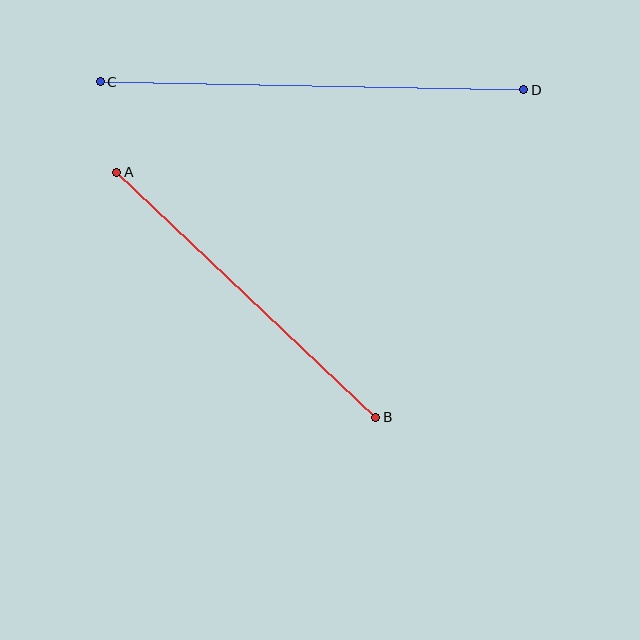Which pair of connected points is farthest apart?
Points C and D are farthest apart.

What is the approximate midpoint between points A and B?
The midpoint is at approximately (246, 295) pixels.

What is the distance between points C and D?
The distance is approximately 423 pixels.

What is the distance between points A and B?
The distance is approximately 356 pixels.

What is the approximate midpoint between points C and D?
The midpoint is at approximately (312, 86) pixels.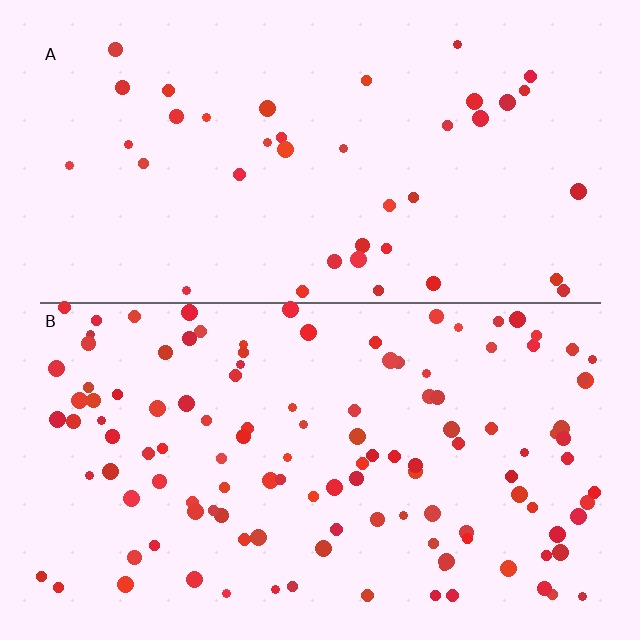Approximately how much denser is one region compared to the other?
Approximately 3.0× — region B over region A.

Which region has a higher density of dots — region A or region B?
B (the bottom).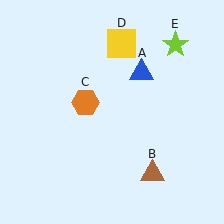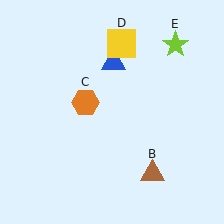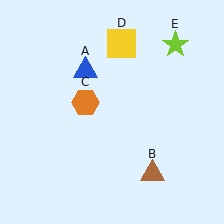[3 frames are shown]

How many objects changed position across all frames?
1 object changed position: blue triangle (object A).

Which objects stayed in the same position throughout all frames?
Brown triangle (object B) and orange hexagon (object C) and yellow square (object D) and lime star (object E) remained stationary.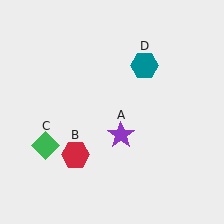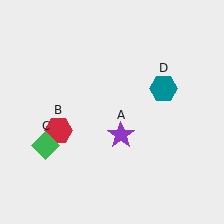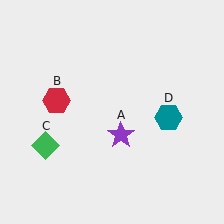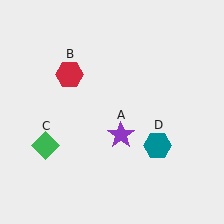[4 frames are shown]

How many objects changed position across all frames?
2 objects changed position: red hexagon (object B), teal hexagon (object D).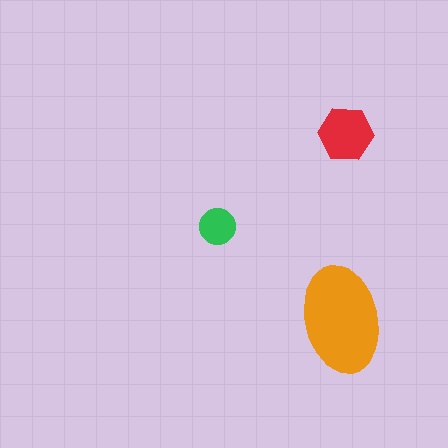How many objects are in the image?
There are 3 objects in the image.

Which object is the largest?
The orange ellipse.